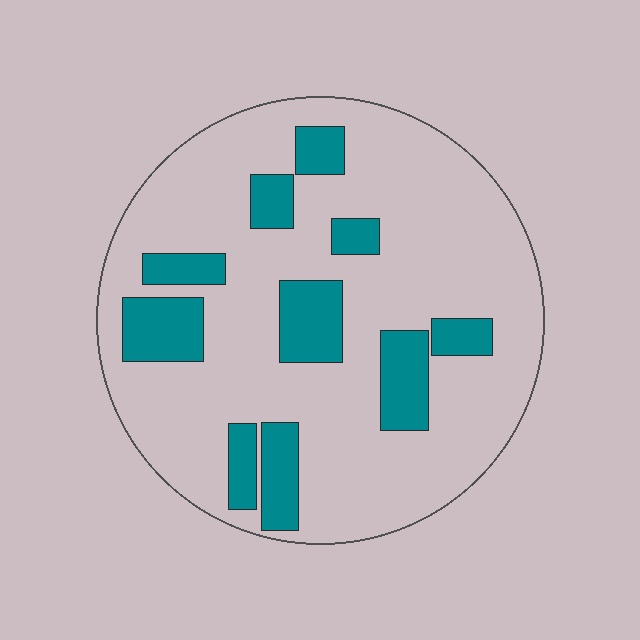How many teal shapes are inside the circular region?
10.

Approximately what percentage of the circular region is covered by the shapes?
Approximately 20%.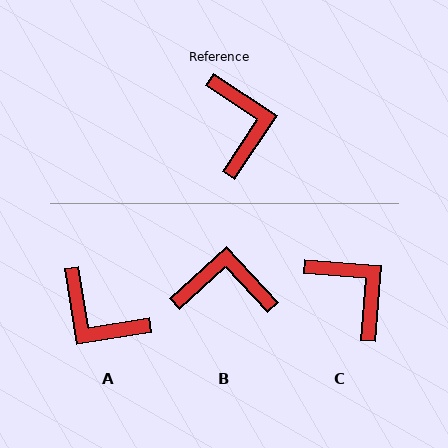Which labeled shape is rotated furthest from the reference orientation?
A, about 137 degrees away.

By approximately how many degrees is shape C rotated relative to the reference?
Approximately 29 degrees counter-clockwise.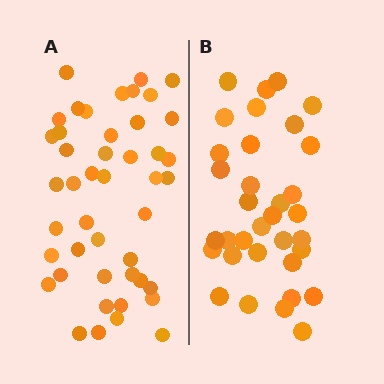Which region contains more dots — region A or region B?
Region A (the left region) has more dots.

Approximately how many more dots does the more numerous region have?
Region A has roughly 12 or so more dots than region B.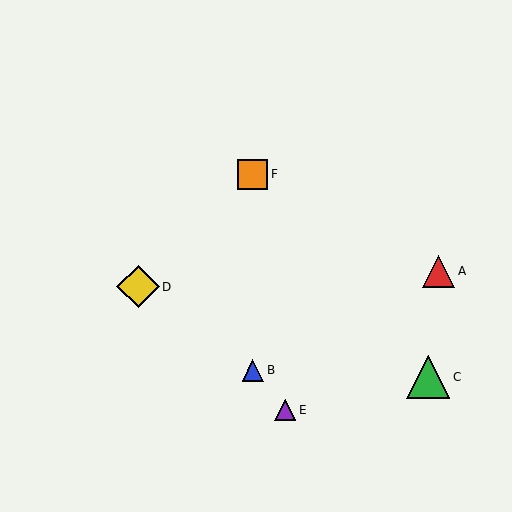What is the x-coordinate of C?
Object C is at x≈428.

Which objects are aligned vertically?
Objects B, F are aligned vertically.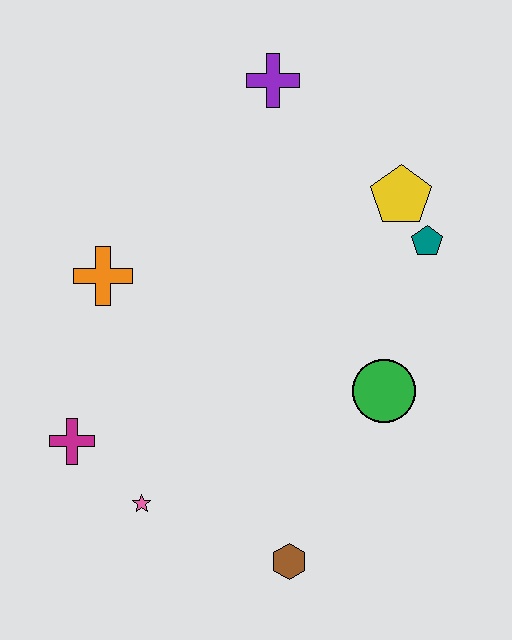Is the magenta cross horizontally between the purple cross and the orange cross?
No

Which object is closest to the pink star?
The magenta cross is closest to the pink star.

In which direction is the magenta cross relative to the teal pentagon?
The magenta cross is to the left of the teal pentagon.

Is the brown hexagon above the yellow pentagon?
No